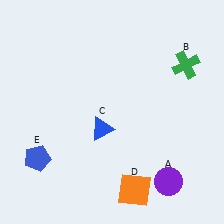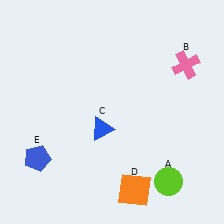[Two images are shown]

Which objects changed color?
A changed from purple to lime. B changed from green to pink.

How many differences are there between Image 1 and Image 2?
There are 2 differences between the two images.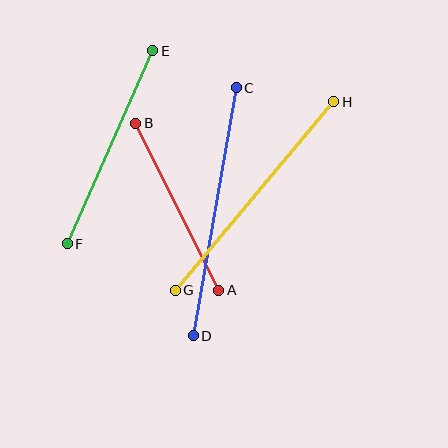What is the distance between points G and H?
The distance is approximately 246 pixels.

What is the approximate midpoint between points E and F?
The midpoint is at approximately (110, 147) pixels.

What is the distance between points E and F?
The distance is approximately 211 pixels.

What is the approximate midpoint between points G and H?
The midpoint is at approximately (255, 196) pixels.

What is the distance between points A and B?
The distance is approximately 186 pixels.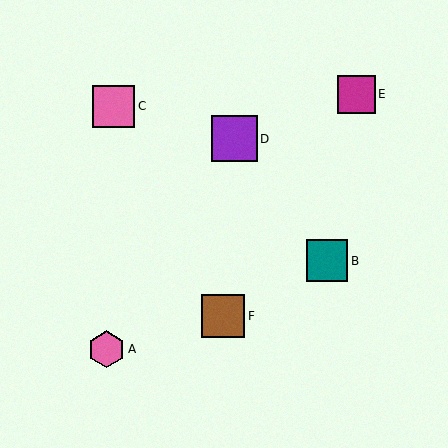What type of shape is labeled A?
Shape A is a pink hexagon.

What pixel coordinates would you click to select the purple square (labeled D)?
Click at (234, 139) to select the purple square D.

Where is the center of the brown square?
The center of the brown square is at (223, 316).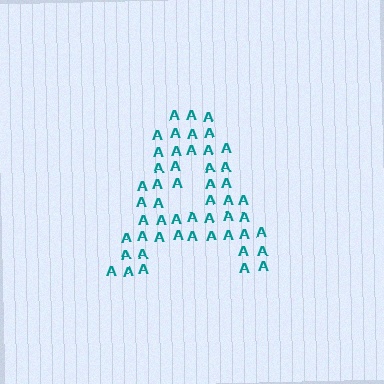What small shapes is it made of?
It is made of small letter A's.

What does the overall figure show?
The overall figure shows the letter A.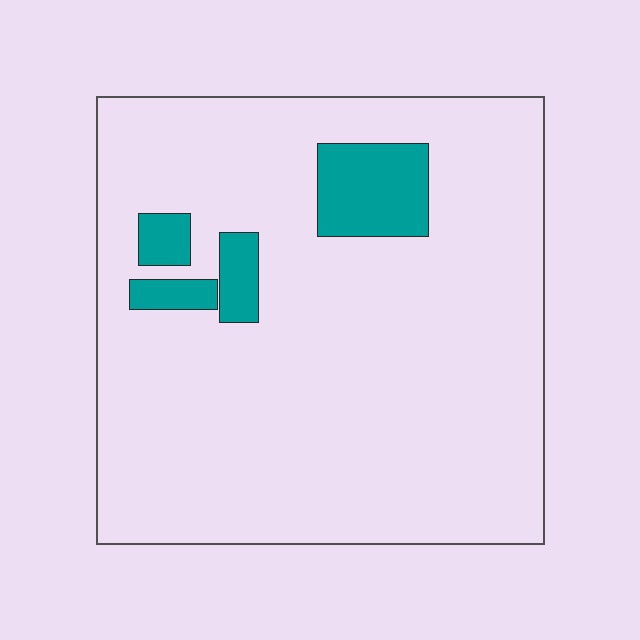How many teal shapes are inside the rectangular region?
4.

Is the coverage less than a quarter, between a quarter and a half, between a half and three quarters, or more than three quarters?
Less than a quarter.